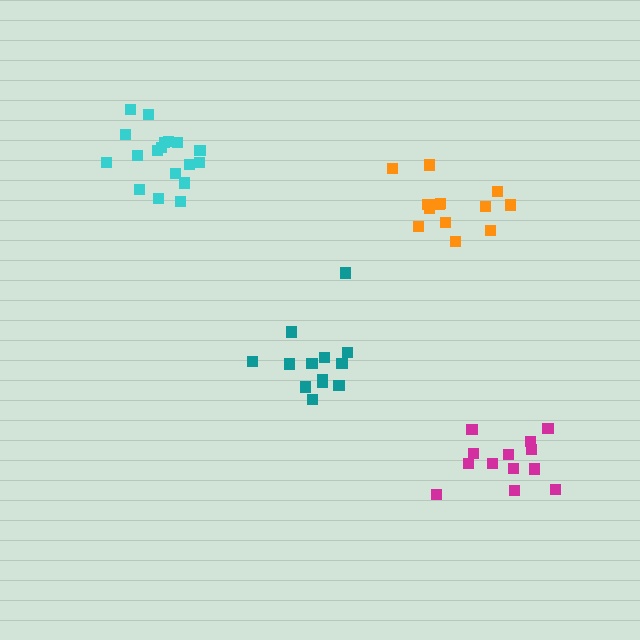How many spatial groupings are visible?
There are 4 spatial groupings.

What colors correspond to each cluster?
The clusters are colored: cyan, teal, magenta, orange.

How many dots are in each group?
Group 1: 18 dots, Group 2: 13 dots, Group 3: 13 dots, Group 4: 13 dots (57 total).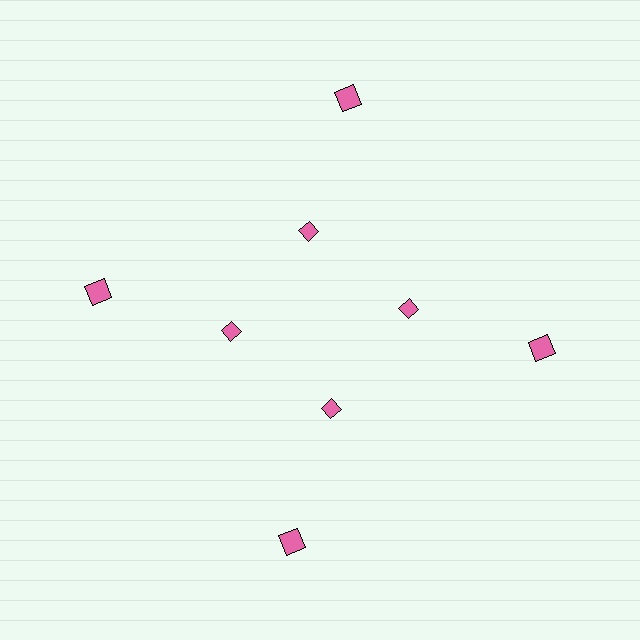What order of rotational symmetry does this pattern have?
This pattern has 4-fold rotational symmetry.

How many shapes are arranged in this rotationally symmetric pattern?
There are 8 shapes, arranged in 4 groups of 2.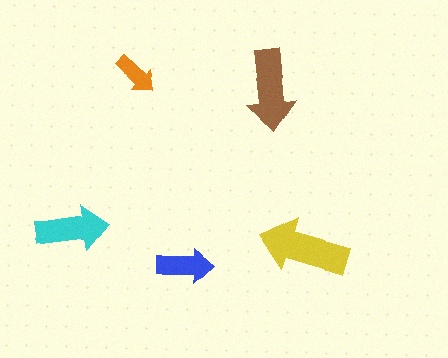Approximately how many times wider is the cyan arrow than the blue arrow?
About 1.5 times wider.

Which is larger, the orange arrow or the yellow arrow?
The yellow one.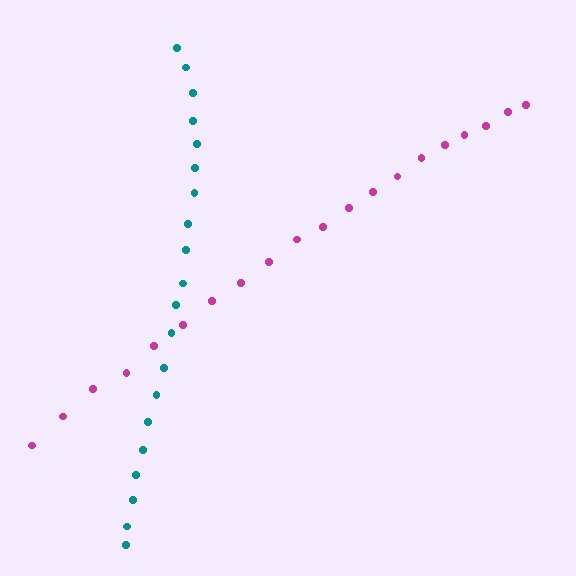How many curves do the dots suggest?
There are 2 distinct paths.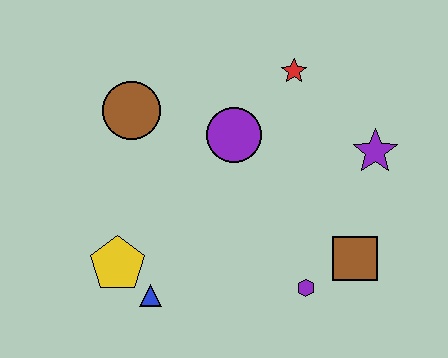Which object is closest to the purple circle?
The red star is closest to the purple circle.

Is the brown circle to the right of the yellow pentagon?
Yes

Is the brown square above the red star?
No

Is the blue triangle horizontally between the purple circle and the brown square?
No